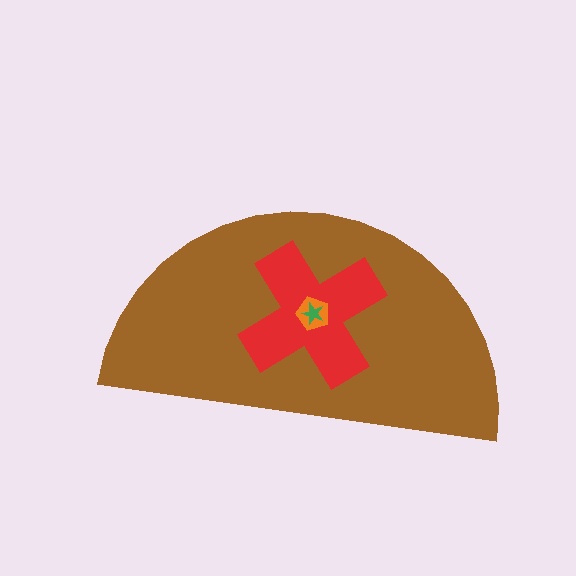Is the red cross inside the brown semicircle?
Yes.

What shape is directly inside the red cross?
The orange pentagon.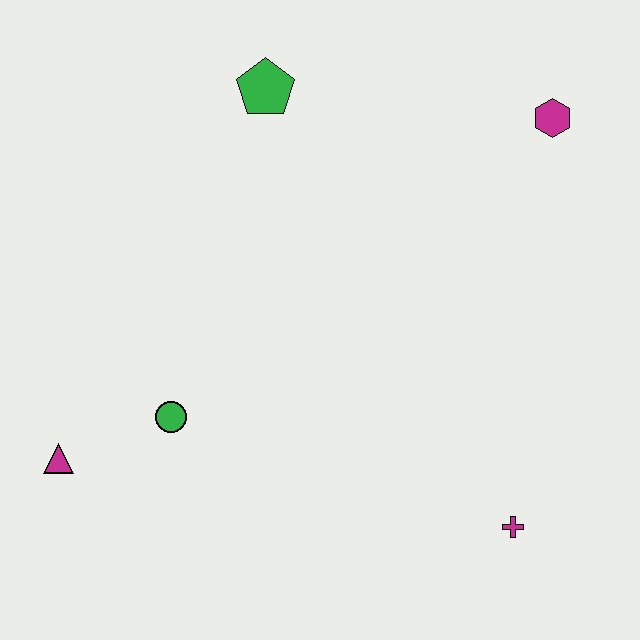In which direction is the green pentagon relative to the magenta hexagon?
The green pentagon is to the left of the magenta hexagon.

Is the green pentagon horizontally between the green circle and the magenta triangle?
No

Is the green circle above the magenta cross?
Yes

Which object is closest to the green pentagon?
The magenta hexagon is closest to the green pentagon.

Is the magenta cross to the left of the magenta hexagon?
Yes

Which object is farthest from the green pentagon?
The magenta cross is farthest from the green pentagon.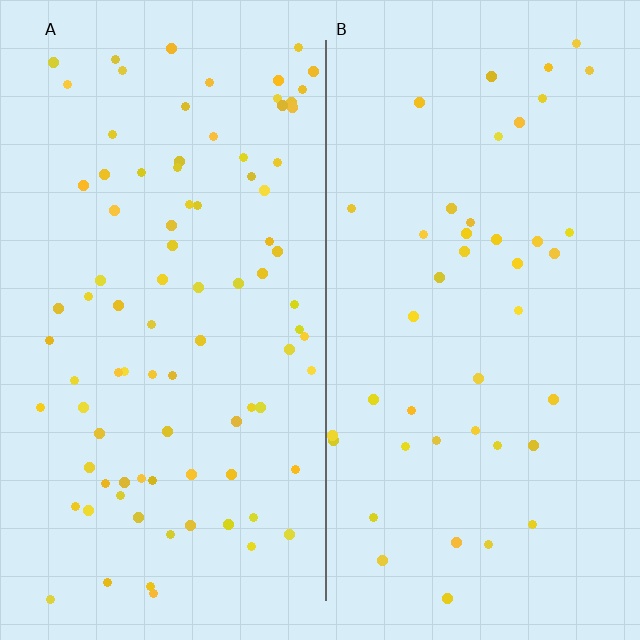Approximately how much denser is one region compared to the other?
Approximately 2.0× — region A over region B.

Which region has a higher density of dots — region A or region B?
A (the left).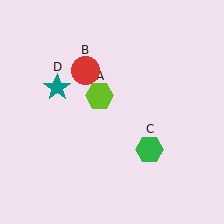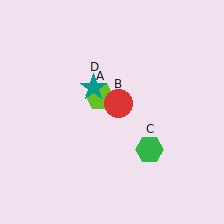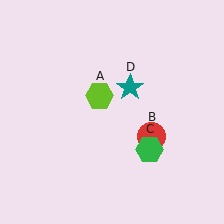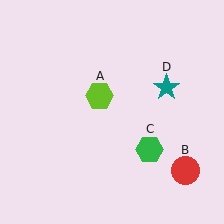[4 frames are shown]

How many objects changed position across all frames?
2 objects changed position: red circle (object B), teal star (object D).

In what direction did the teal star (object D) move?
The teal star (object D) moved right.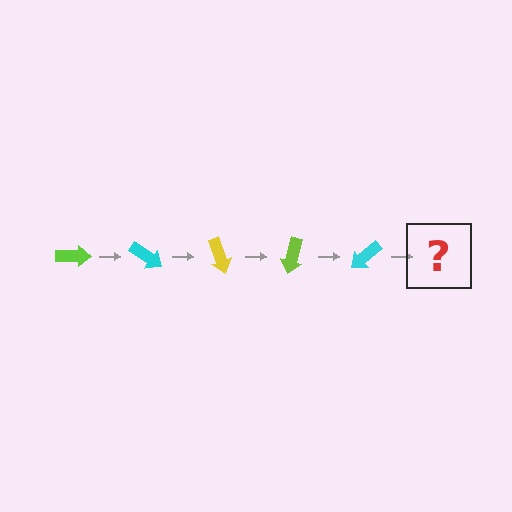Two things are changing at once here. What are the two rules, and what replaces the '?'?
The two rules are that it rotates 35 degrees each step and the color cycles through lime, cyan, and yellow. The '?' should be a yellow arrow, rotated 175 degrees from the start.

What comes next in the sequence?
The next element should be a yellow arrow, rotated 175 degrees from the start.